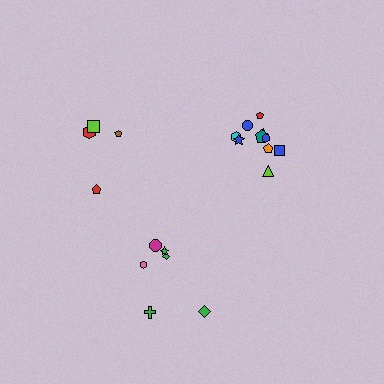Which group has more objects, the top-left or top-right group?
The top-right group.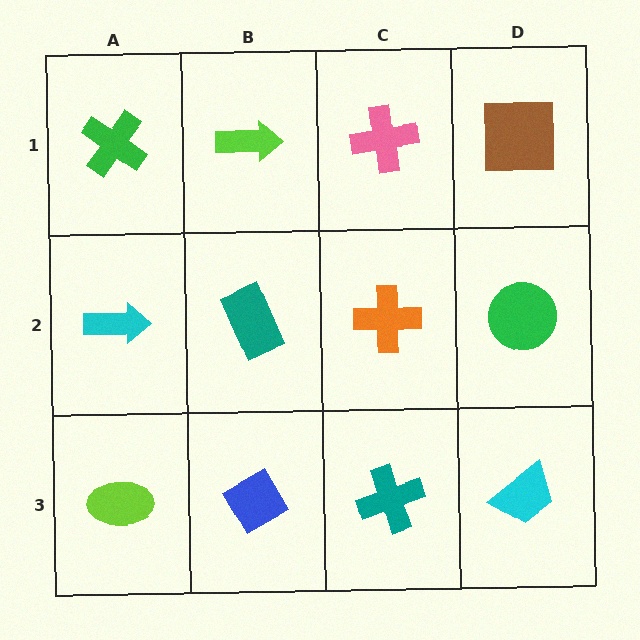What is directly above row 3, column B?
A teal rectangle.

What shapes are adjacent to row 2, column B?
A lime arrow (row 1, column B), a blue diamond (row 3, column B), a cyan arrow (row 2, column A), an orange cross (row 2, column C).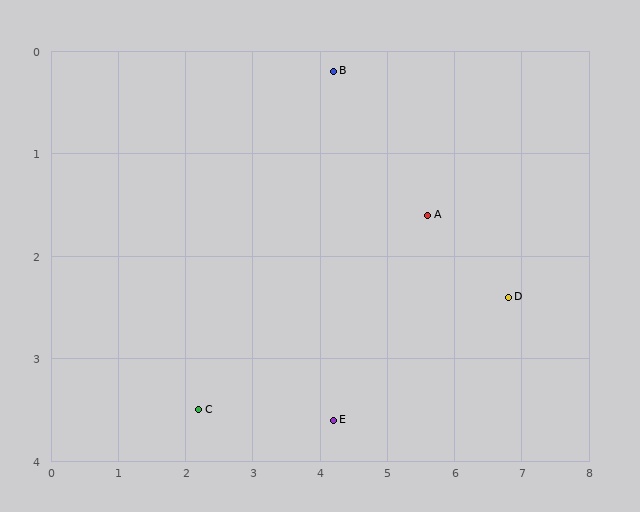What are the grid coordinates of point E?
Point E is at approximately (4.2, 3.6).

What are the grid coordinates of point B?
Point B is at approximately (4.2, 0.2).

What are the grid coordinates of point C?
Point C is at approximately (2.2, 3.5).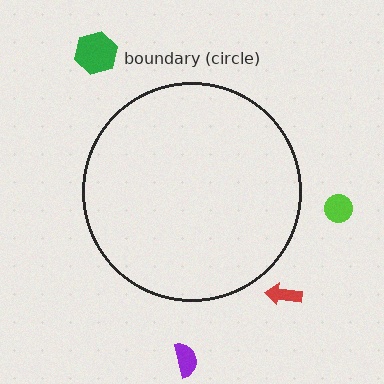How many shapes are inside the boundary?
0 inside, 4 outside.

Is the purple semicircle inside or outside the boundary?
Outside.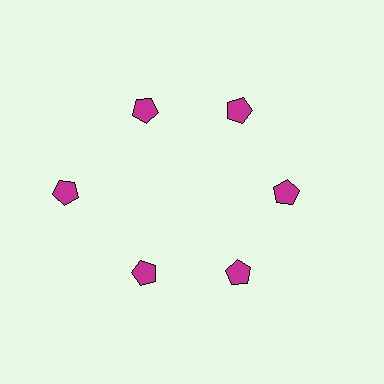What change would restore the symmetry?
The symmetry would be restored by moving it inward, back onto the ring so that all 6 pentagons sit at equal angles and equal distance from the center.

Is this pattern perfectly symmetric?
No. The 6 magenta pentagons are arranged in a ring, but one element near the 9 o'clock position is pushed outward from the center, breaking the 6-fold rotational symmetry.